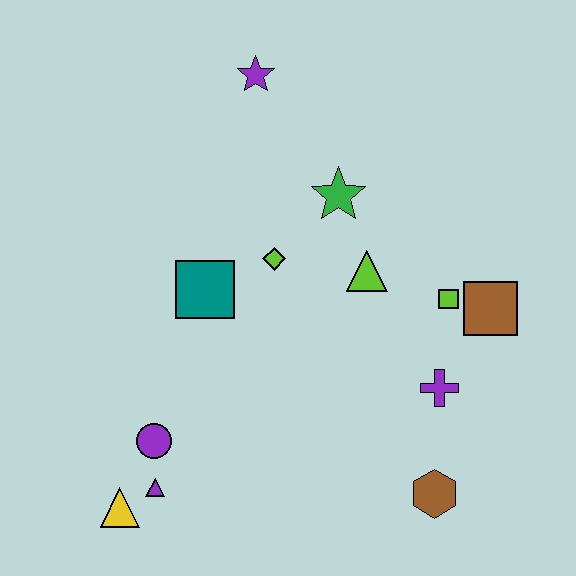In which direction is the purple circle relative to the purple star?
The purple circle is below the purple star.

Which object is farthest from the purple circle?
The purple star is farthest from the purple circle.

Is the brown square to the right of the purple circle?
Yes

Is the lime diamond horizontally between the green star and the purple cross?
No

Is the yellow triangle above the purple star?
No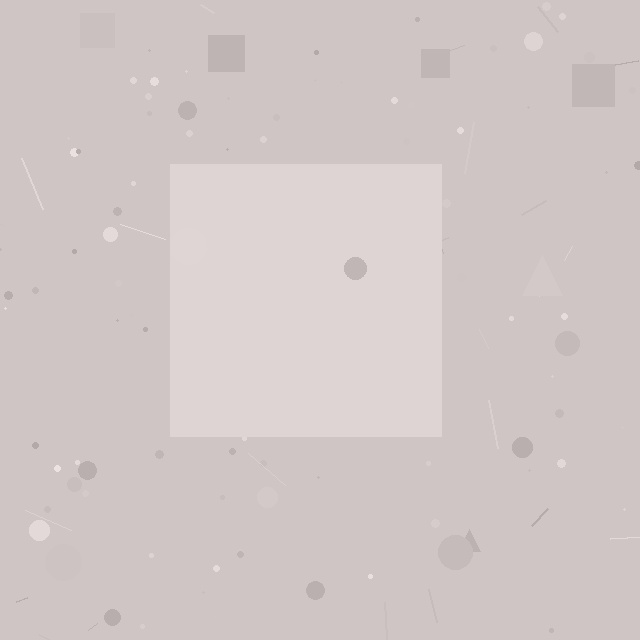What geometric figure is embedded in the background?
A square is embedded in the background.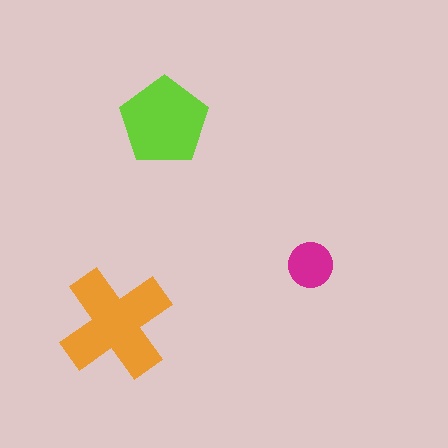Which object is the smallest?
The magenta circle.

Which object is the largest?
The orange cross.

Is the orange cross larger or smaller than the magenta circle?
Larger.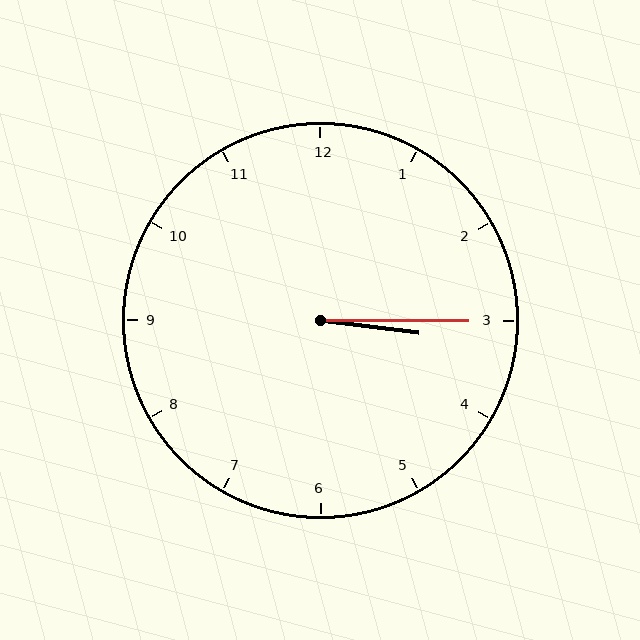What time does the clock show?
3:15.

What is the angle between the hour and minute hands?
Approximately 8 degrees.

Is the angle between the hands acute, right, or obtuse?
It is acute.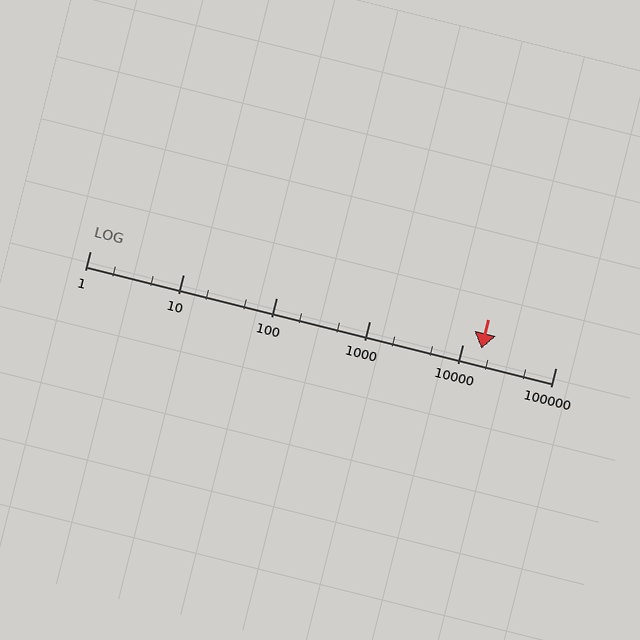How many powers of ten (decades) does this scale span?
The scale spans 5 decades, from 1 to 100000.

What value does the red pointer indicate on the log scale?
The pointer indicates approximately 16000.